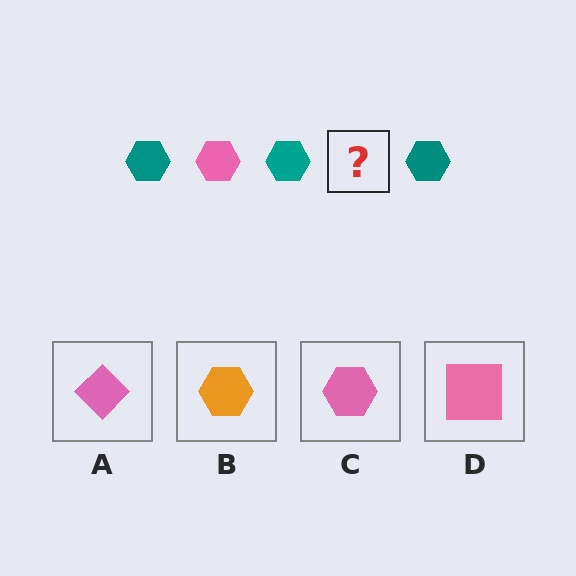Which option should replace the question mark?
Option C.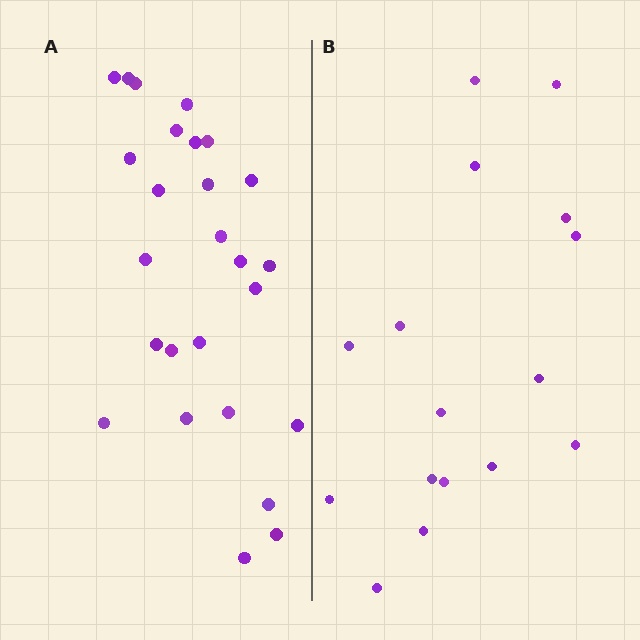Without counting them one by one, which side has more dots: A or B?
Region A (the left region) has more dots.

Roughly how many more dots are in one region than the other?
Region A has roughly 10 or so more dots than region B.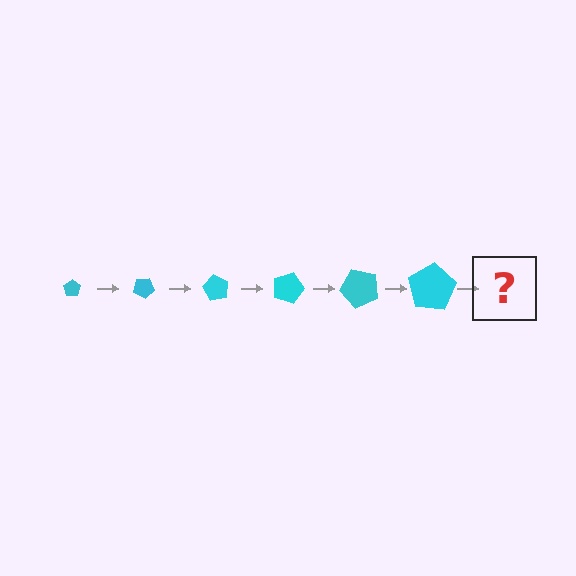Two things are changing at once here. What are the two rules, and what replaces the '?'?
The two rules are that the pentagon grows larger each step and it rotates 30 degrees each step. The '?' should be a pentagon, larger than the previous one and rotated 180 degrees from the start.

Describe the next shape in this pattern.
It should be a pentagon, larger than the previous one and rotated 180 degrees from the start.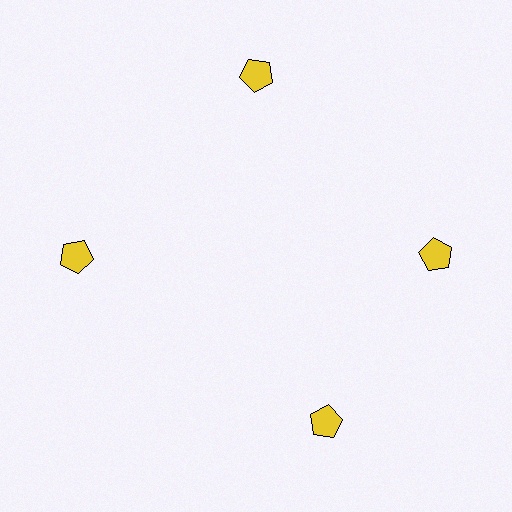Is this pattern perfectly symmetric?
No. The 4 yellow pentagons are arranged in a ring, but one element near the 6 o'clock position is rotated out of alignment along the ring, breaking the 4-fold rotational symmetry.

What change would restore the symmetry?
The symmetry would be restored by rotating it back into even spacing with its neighbors so that all 4 pentagons sit at equal angles and equal distance from the center.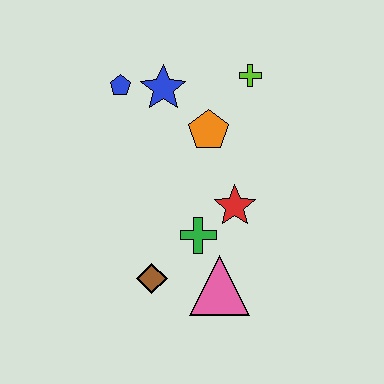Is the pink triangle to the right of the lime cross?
No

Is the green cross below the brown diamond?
No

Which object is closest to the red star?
The green cross is closest to the red star.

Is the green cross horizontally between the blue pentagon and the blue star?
No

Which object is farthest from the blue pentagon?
The pink triangle is farthest from the blue pentagon.